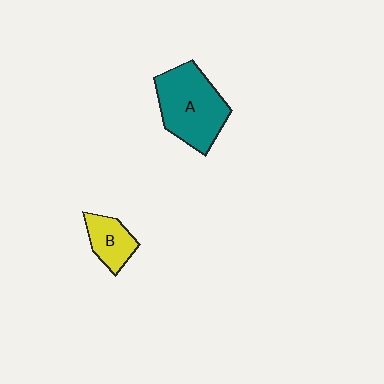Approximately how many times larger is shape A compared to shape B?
Approximately 2.2 times.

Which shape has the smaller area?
Shape B (yellow).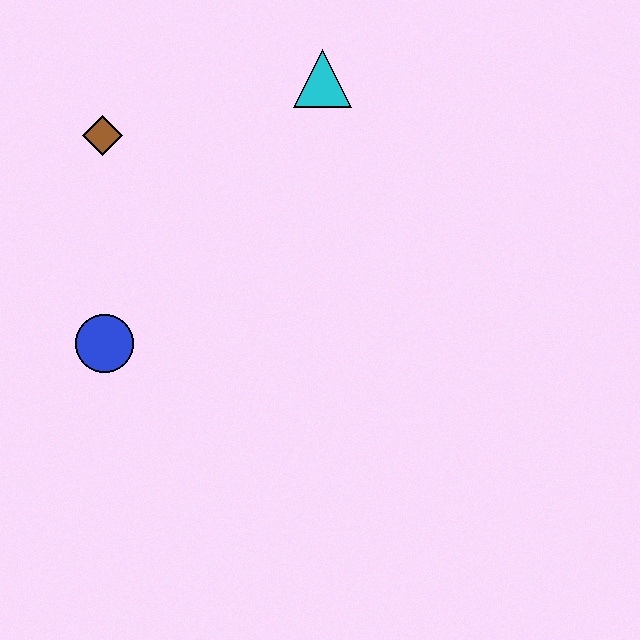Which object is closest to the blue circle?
The brown diamond is closest to the blue circle.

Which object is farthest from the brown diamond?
The cyan triangle is farthest from the brown diamond.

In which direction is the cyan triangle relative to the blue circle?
The cyan triangle is above the blue circle.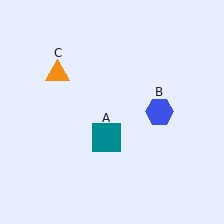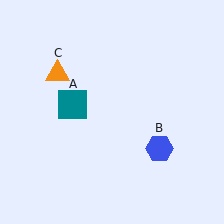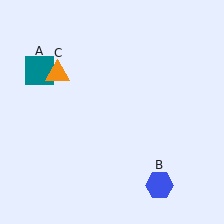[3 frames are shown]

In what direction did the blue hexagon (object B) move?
The blue hexagon (object B) moved down.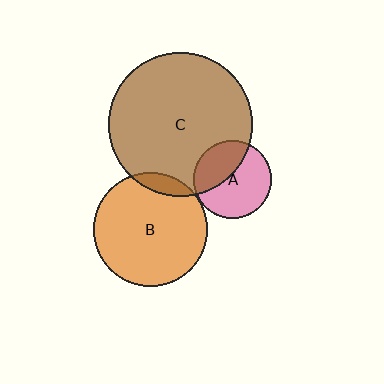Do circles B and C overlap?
Yes.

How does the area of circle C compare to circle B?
Approximately 1.6 times.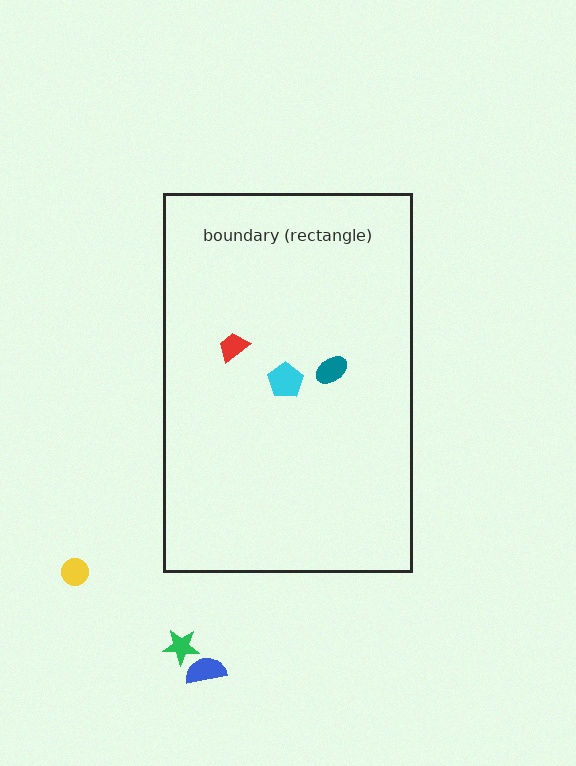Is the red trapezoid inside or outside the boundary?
Inside.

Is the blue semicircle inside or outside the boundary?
Outside.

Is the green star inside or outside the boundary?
Outside.